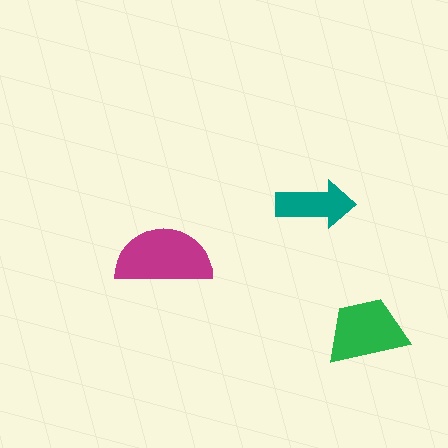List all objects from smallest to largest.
The teal arrow, the green trapezoid, the magenta semicircle.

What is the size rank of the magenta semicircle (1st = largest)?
1st.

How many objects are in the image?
There are 3 objects in the image.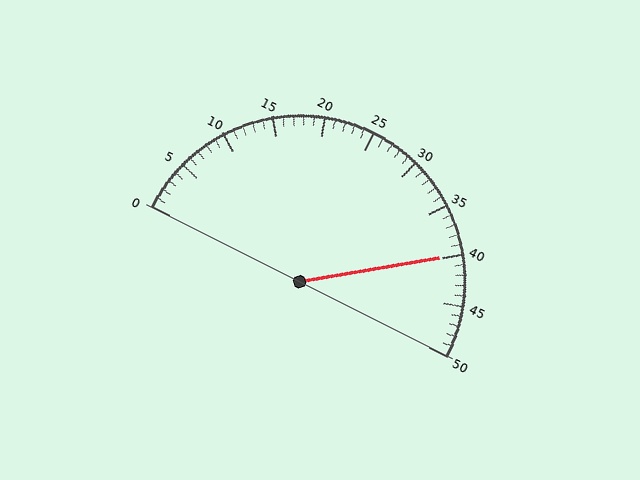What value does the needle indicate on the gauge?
The needle indicates approximately 40.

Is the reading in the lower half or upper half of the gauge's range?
The reading is in the upper half of the range (0 to 50).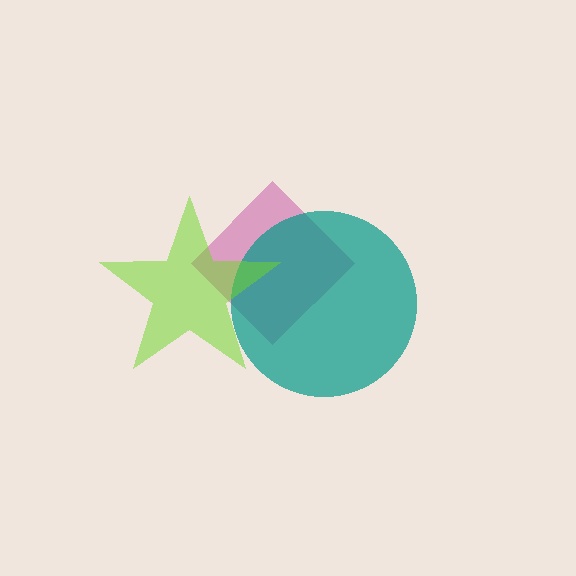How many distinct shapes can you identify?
There are 3 distinct shapes: a magenta diamond, a teal circle, a lime star.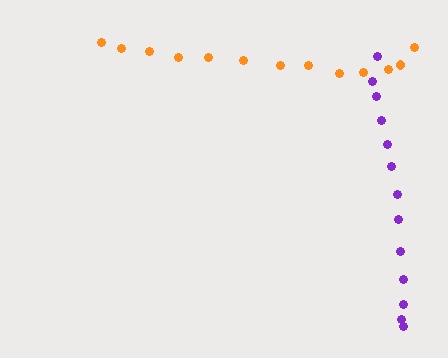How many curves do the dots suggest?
There are 2 distinct paths.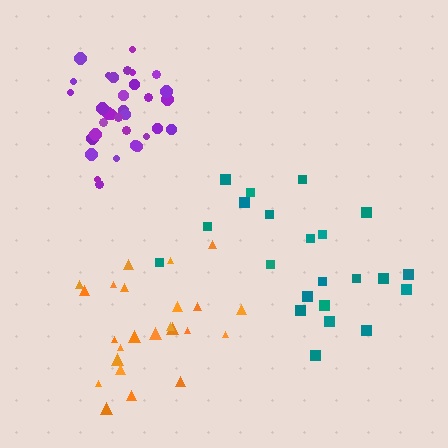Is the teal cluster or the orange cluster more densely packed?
Orange.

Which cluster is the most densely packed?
Purple.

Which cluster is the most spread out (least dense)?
Teal.